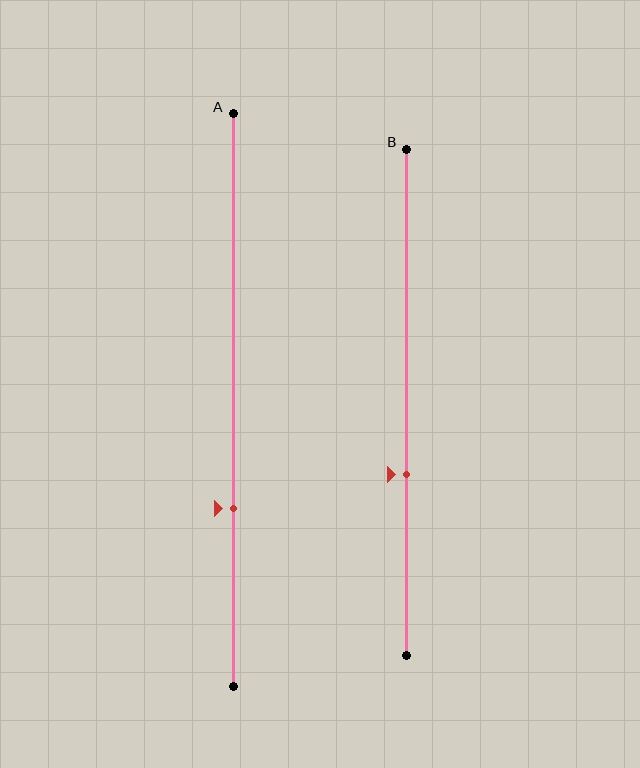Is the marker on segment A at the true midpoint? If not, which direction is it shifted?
No, the marker on segment A is shifted downward by about 19% of the segment length.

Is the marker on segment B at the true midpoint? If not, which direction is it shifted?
No, the marker on segment B is shifted downward by about 14% of the segment length.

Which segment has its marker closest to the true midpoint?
Segment B has its marker closest to the true midpoint.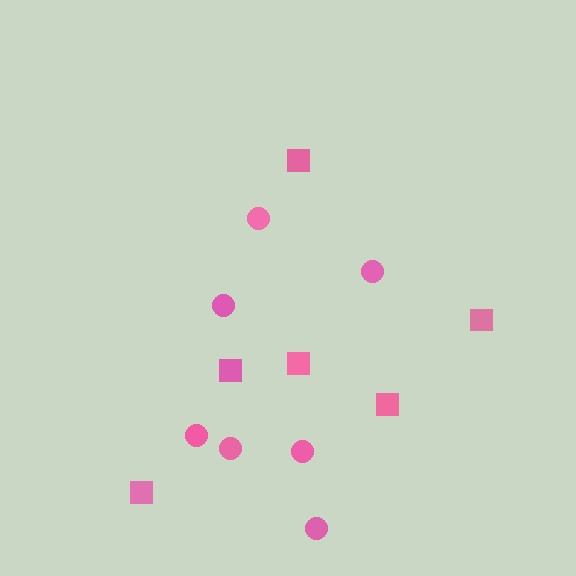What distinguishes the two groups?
There are 2 groups: one group of squares (6) and one group of circles (7).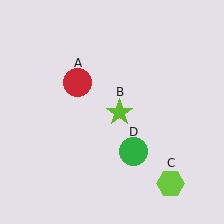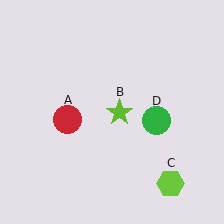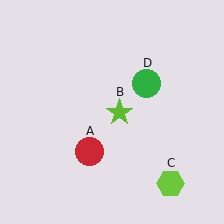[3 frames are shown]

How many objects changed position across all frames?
2 objects changed position: red circle (object A), green circle (object D).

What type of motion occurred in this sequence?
The red circle (object A), green circle (object D) rotated counterclockwise around the center of the scene.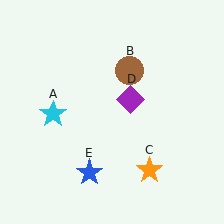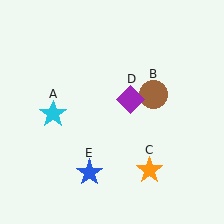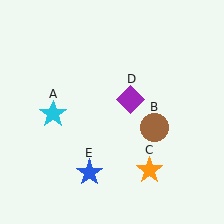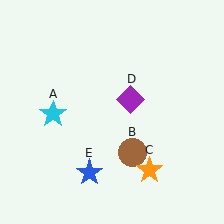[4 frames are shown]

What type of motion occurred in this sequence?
The brown circle (object B) rotated clockwise around the center of the scene.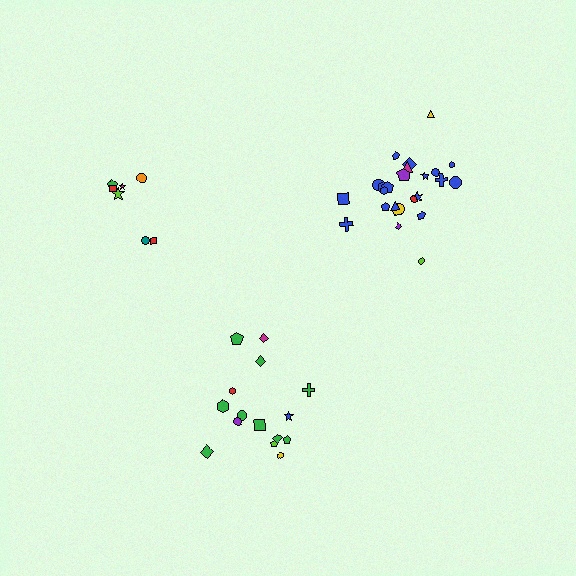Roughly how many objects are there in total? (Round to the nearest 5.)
Roughly 45 objects in total.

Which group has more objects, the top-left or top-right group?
The top-right group.